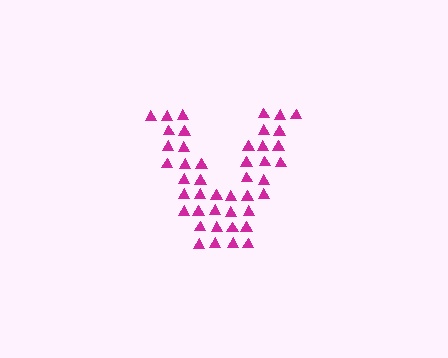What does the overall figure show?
The overall figure shows the letter V.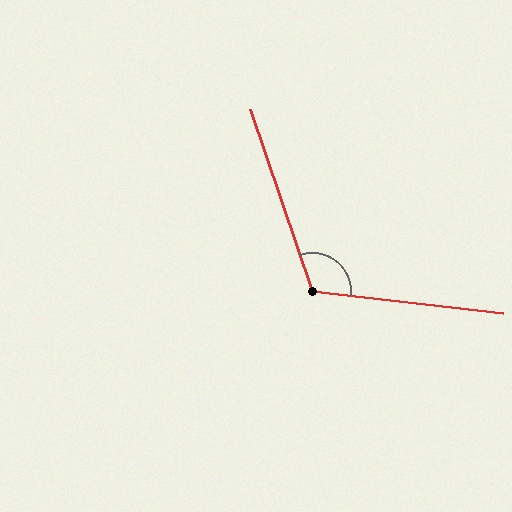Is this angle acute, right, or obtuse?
It is obtuse.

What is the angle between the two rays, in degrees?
Approximately 115 degrees.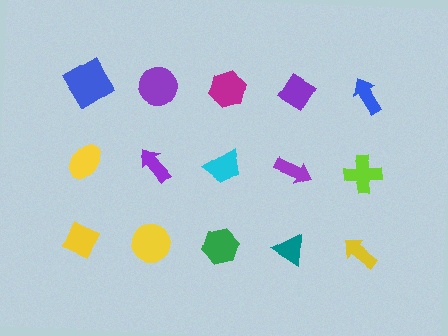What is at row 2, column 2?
A purple arrow.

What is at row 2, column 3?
A cyan trapezoid.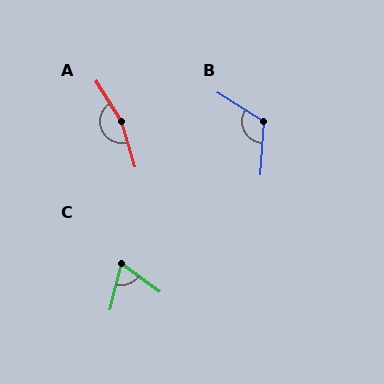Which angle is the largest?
A, at approximately 164 degrees.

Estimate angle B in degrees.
Approximately 118 degrees.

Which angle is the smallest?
C, at approximately 68 degrees.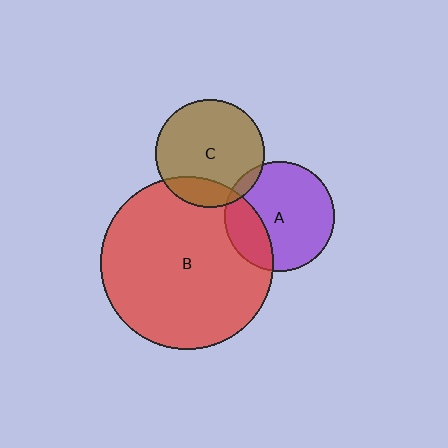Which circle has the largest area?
Circle B (red).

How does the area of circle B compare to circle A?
Approximately 2.5 times.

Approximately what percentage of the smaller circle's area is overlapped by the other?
Approximately 25%.